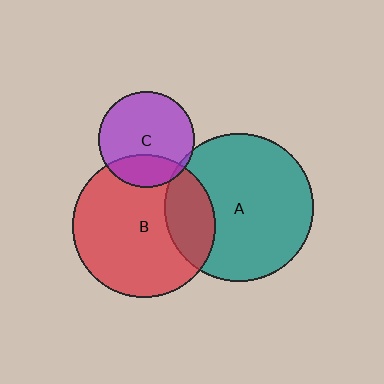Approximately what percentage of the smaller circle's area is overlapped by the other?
Approximately 25%.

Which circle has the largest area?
Circle A (teal).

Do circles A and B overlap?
Yes.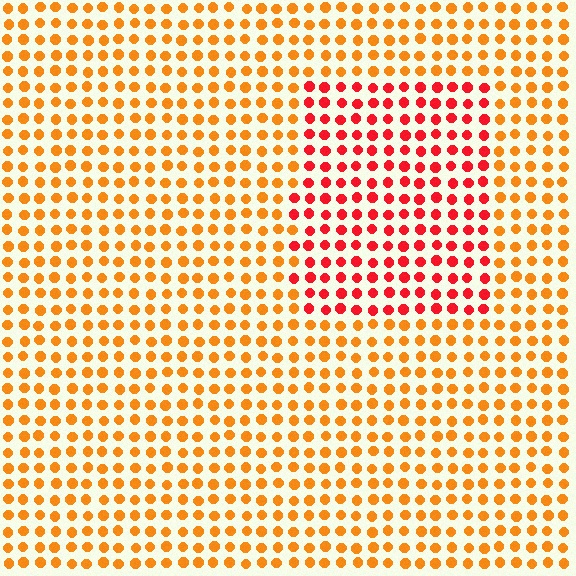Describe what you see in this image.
The image is filled with small orange elements in a uniform arrangement. A rectangle-shaped region is visible where the elements are tinted to a slightly different hue, forming a subtle color boundary.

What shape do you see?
I see a rectangle.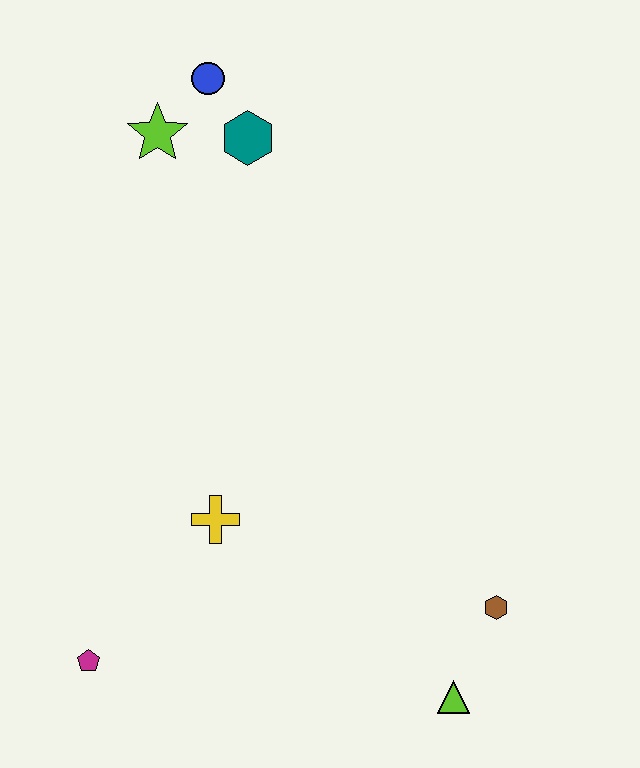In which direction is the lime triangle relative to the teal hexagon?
The lime triangle is below the teal hexagon.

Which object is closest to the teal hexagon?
The blue circle is closest to the teal hexagon.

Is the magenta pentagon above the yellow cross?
No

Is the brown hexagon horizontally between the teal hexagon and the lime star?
No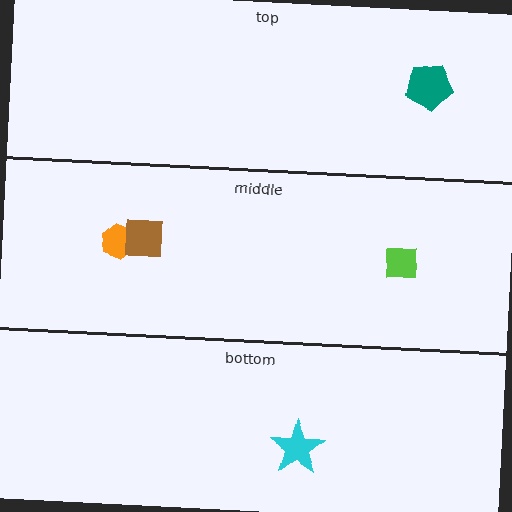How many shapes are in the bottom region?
1.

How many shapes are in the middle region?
3.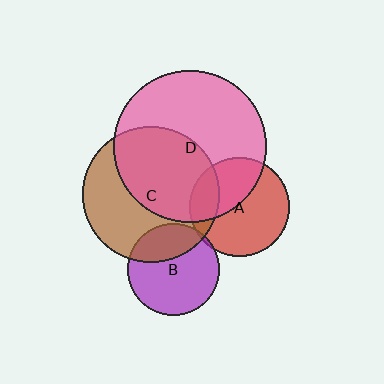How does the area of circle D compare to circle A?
Approximately 2.4 times.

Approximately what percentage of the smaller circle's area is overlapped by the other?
Approximately 40%.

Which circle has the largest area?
Circle D (pink).